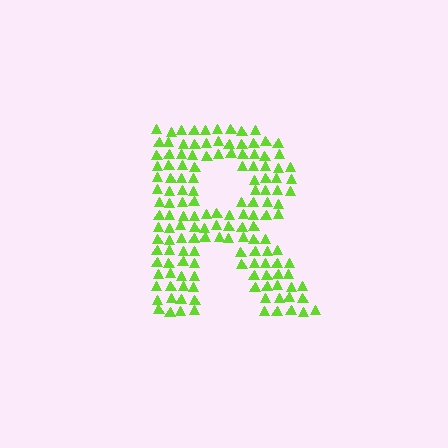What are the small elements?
The small elements are triangles.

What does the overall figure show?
The overall figure shows the letter R.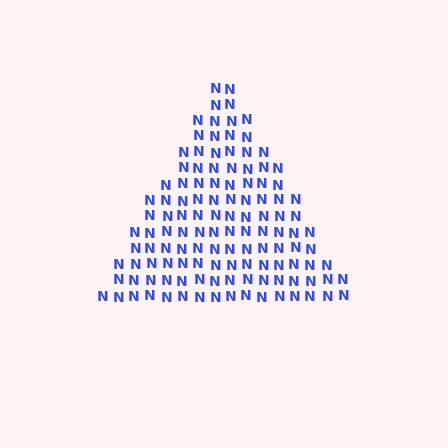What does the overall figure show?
The overall figure shows a triangle.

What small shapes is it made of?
It is made of small letter N's.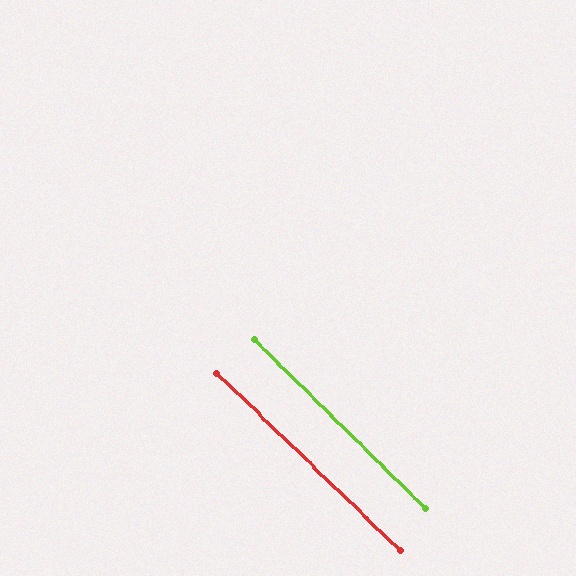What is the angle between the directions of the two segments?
Approximately 1 degree.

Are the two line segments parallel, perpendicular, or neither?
Parallel — their directions differ by only 0.7°.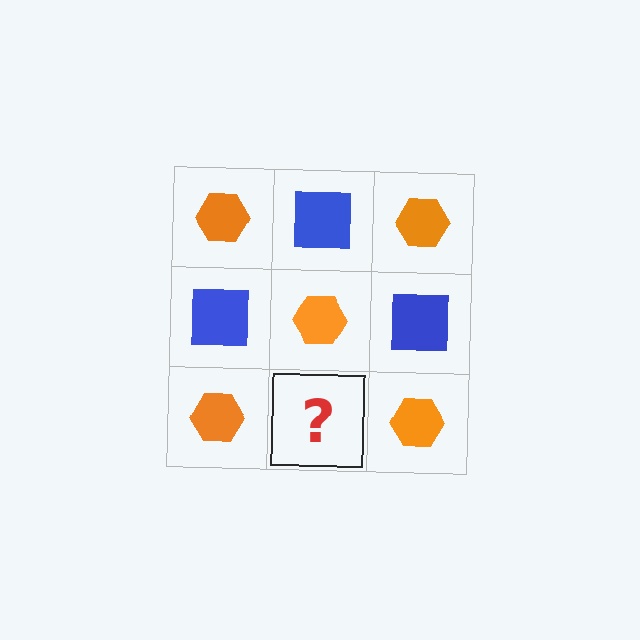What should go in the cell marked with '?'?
The missing cell should contain a blue square.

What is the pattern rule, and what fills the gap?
The rule is that it alternates orange hexagon and blue square in a checkerboard pattern. The gap should be filled with a blue square.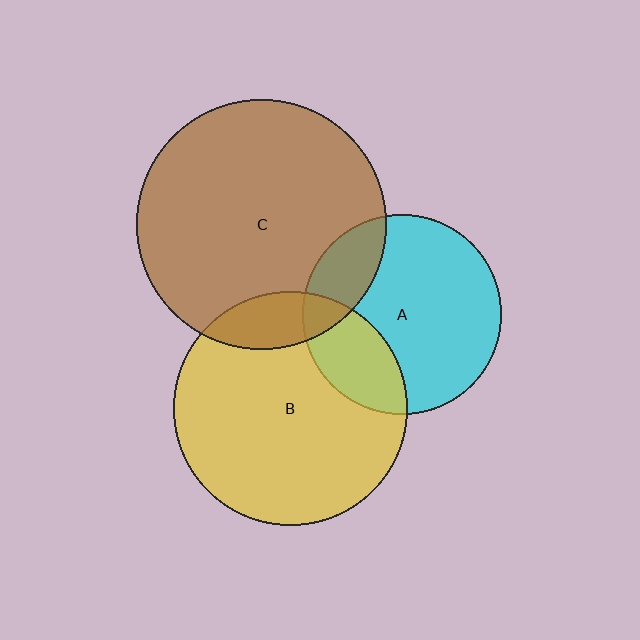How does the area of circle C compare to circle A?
Approximately 1.6 times.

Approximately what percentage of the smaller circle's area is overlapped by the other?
Approximately 15%.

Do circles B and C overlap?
Yes.